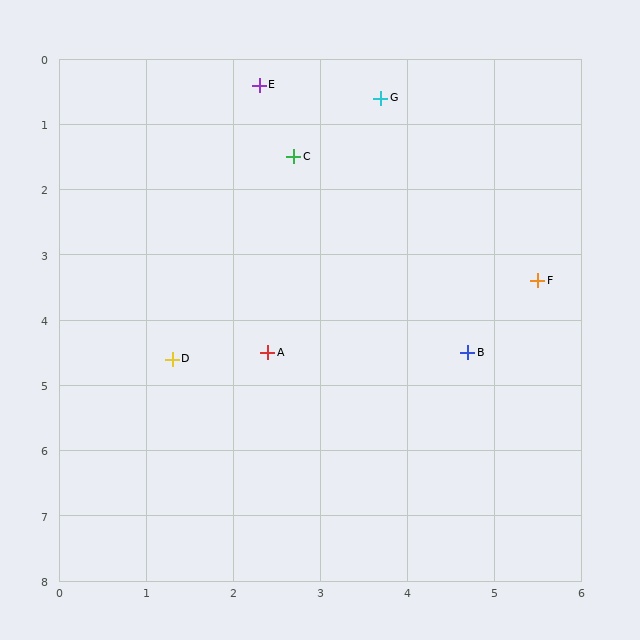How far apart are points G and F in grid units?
Points G and F are about 3.3 grid units apart.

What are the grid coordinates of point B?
Point B is at approximately (4.7, 4.5).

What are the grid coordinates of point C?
Point C is at approximately (2.7, 1.5).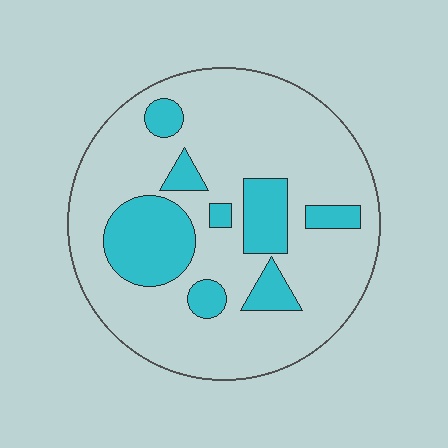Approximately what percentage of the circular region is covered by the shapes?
Approximately 25%.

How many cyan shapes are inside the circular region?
8.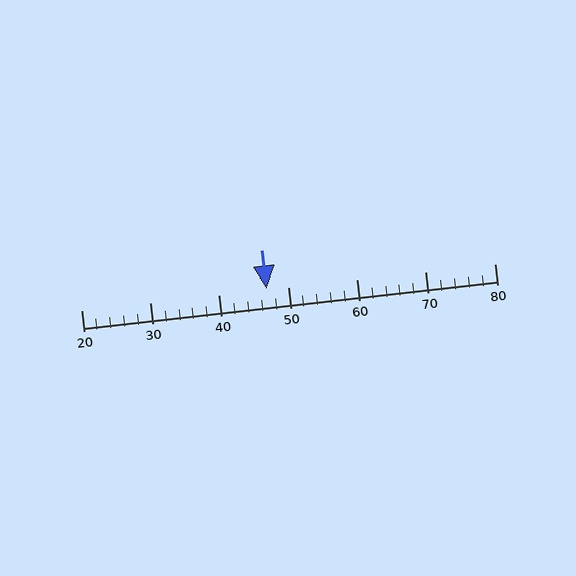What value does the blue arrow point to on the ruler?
The blue arrow points to approximately 47.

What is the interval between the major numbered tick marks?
The major tick marks are spaced 10 units apart.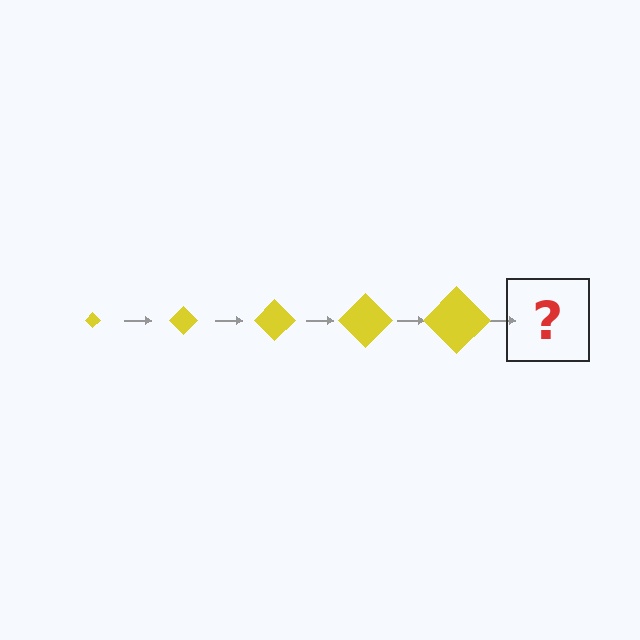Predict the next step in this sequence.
The next step is a yellow diamond, larger than the previous one.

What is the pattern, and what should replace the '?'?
The pattern is that the diamond gets progressively larger each step. The '?' should be a yellow diamond, larger than the previous one.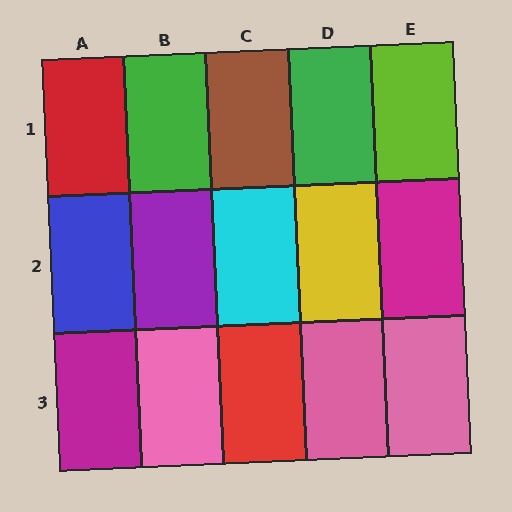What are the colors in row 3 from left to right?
Magenta, pink, red, pink, pink.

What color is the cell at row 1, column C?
Brown.